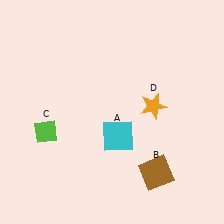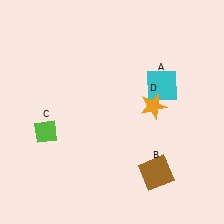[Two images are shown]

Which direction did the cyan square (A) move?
The cyan square (A) moved up.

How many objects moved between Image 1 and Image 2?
1 object moved between the two images.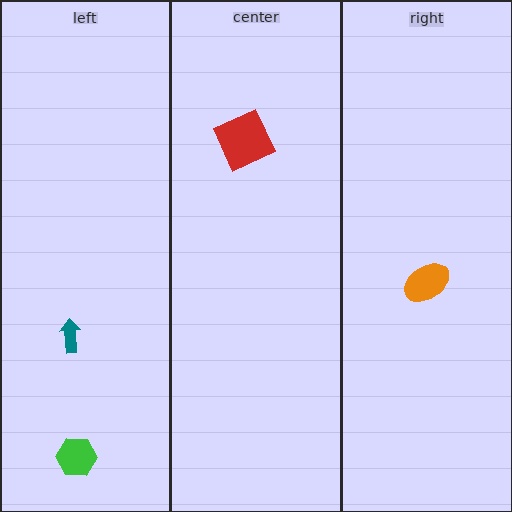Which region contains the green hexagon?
The left region.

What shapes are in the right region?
The orange ellipse.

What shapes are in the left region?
The teal arrow, the green hexagon.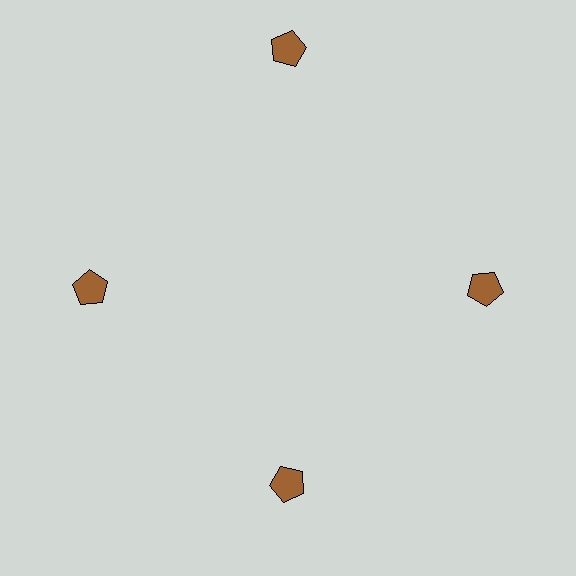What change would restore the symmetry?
The symmetry would be restored by moving it inward, back onto the ring so that all 4 pentagons sit at equal angles and equal distance from the center.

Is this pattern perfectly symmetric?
No. The 4 brown pentagons are arranged in a ring, but one element near the 12 o'clock position is pushed outward from the center, breaking the 4-fold rotational symmetry.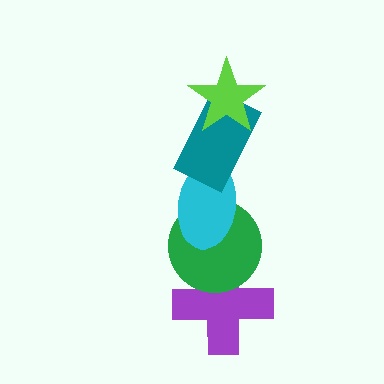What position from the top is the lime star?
The lime star is 1st from the top.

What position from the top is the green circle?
The green circle is 4th from the top.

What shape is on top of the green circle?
The cyan ellipse is on top of the green circle.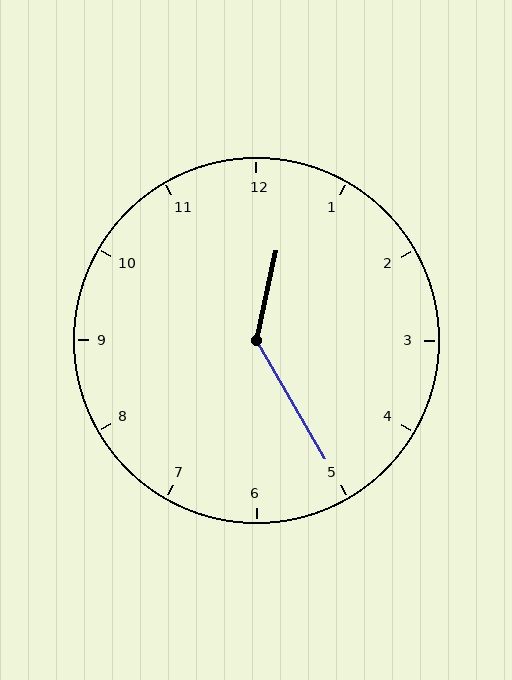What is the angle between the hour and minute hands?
Approximately 138 degrees.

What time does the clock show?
12:25.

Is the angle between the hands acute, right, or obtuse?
It is obtuse.